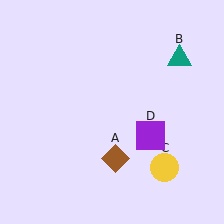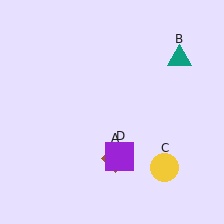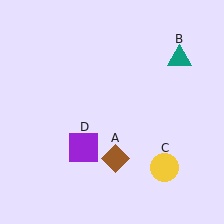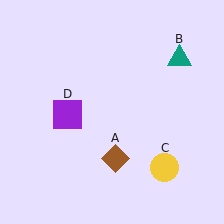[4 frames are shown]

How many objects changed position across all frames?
1 object changed position: purple square (object D).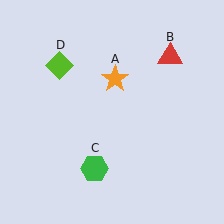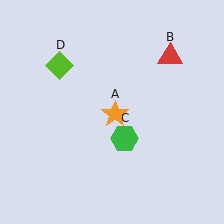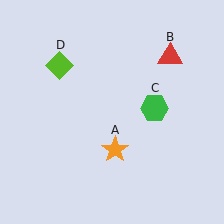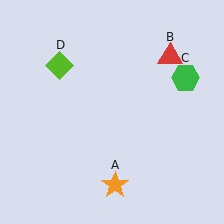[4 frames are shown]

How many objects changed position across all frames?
2 objects changed position: orange star (object A), green hexagon (object C).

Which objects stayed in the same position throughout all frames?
Red triangle (object B) and lime diamond (object D) remained stationary.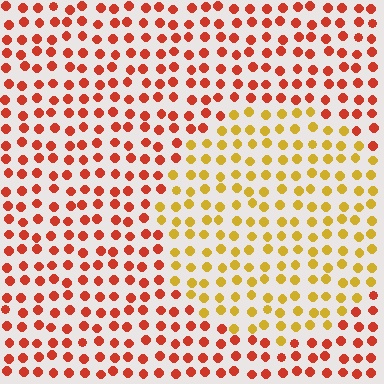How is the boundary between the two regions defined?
The boundary is defined purely by a slight shift in hue (about 43 degrees). Spacing, size, and orientation are identical on both sides.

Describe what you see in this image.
The image is filled with small red elements in a uniform arrangement. A circle-shaped region is visible where the elements are tinted to a slightly different hue, forming a subtle color boundary.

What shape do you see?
I see a circle.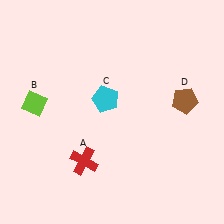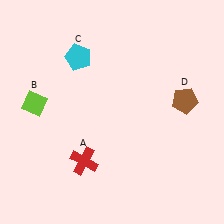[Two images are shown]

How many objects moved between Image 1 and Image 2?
1 object moved between the two images.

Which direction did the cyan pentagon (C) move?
The cyan pentagon (C) moved up.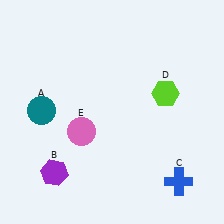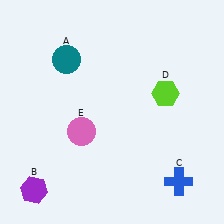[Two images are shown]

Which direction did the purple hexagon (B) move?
The purple hexagon (B) moved left.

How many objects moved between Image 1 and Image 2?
2 objects moved between the two images.